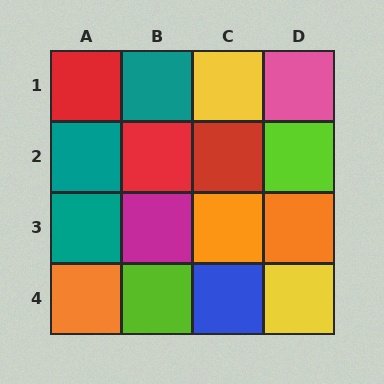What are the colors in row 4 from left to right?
Orange, lime, blue, yellow.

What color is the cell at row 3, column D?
Orange.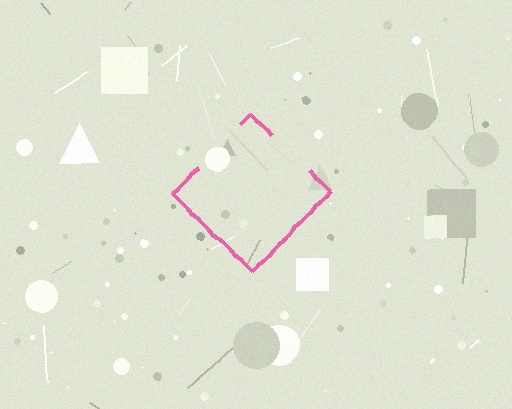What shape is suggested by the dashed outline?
The dashed outline suggests a diamond.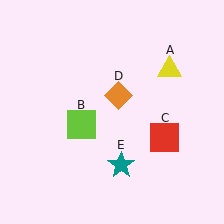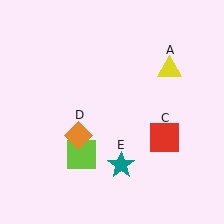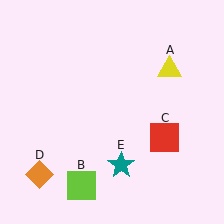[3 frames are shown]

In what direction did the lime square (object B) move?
The lime square (object B) moved down.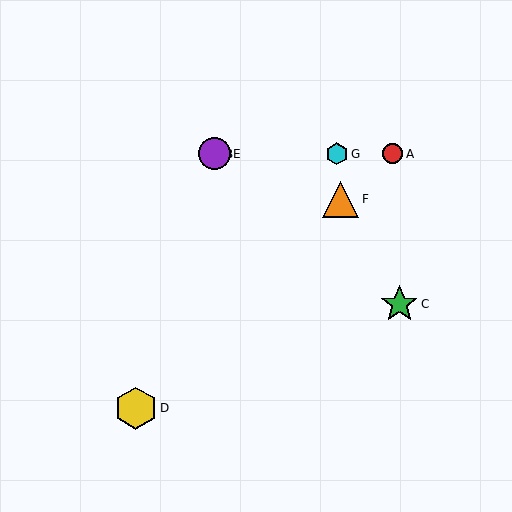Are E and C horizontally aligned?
No, E is at y≈154 and C is at y≈304.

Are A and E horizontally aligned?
Yes, both are at y≈154.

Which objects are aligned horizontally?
Objects A, B, E, G are aligned horizontally.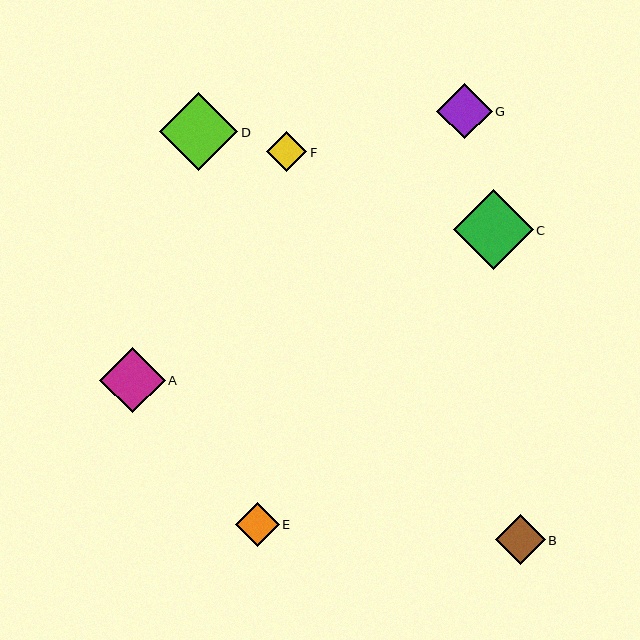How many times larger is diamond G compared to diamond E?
Diamond G is approximately 1.2 times the size of diamond E.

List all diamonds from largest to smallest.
From largest to smallest: C, D, A, G, B, E, F.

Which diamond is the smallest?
Diamond F is the smallest with a size of approximately 40 pixels.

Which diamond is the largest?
Diamond C is the largest with a size of approximately 80 pixels.